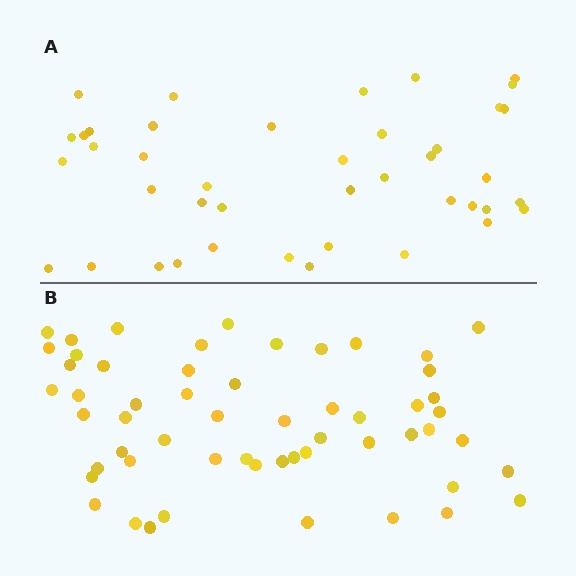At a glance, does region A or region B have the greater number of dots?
Region B (the bottom region) has more dots.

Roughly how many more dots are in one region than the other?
Region B has approximately 15 more dots than region A.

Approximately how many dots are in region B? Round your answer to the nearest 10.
About 60 dots. (The exact count is 56, which rounds to 60.)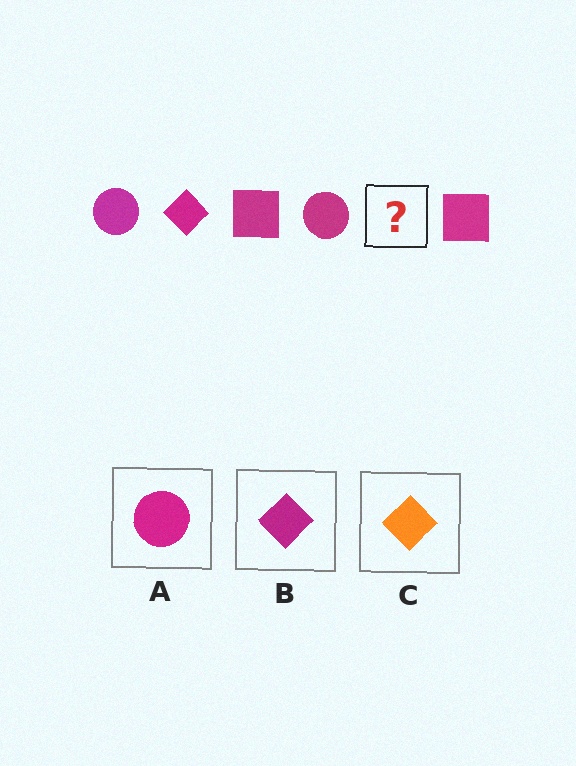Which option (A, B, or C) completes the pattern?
B.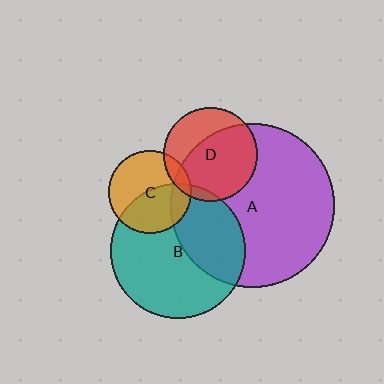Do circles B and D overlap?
Yes.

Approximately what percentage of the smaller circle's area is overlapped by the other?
Approximately 5%.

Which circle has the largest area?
Circle A (purple).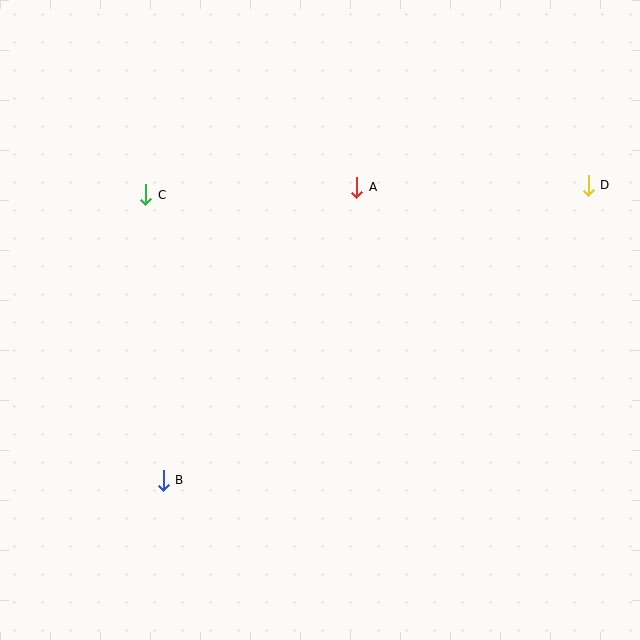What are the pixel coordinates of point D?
Point D is at (588, 185).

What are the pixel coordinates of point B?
Point B is at (163, 480).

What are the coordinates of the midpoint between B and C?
The midpoint between B and C is at (154, 338).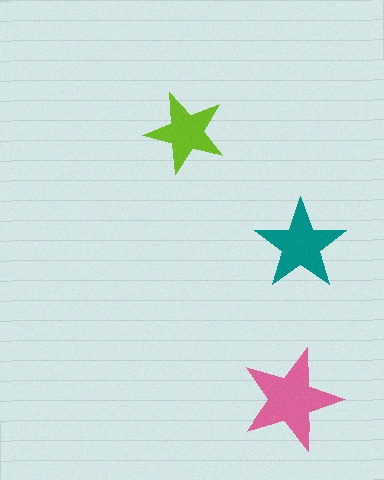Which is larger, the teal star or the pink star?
The pink one.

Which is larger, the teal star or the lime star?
The teal one.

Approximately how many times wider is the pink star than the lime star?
About 1.5 times wider.